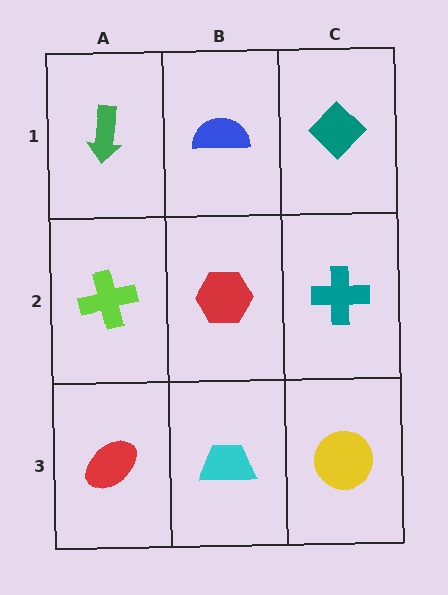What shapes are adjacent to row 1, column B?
A red hexagon (row 2, column B), a green arrow (row 1, column A), a teal diamond (row 1, column C).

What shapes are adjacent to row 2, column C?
A teal diamond (row 1, column C), a yellow circle (row 3, column C), a red hexagon (row 2, column B).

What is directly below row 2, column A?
A red ellipse.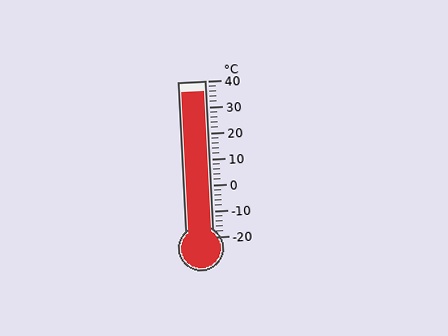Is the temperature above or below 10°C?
The temperature is above 10°C.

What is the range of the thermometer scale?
The thermometer scale ranges from -20°C to 40°C.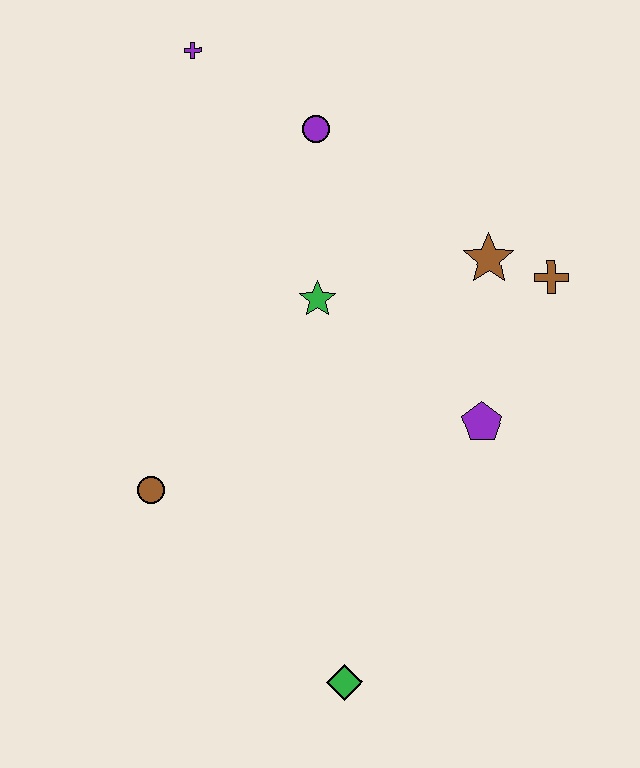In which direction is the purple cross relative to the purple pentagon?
The purple cross is above the purple pentagon.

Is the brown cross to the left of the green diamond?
No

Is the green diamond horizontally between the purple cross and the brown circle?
No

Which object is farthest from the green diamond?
The purple cross is farthest from the green diamond.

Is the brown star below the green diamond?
No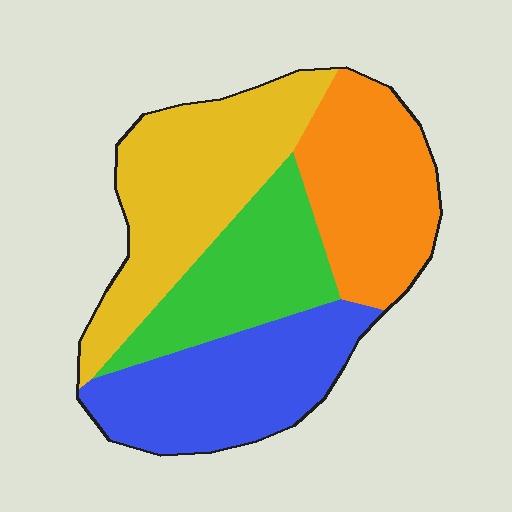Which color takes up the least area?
Green, at roughly 20%.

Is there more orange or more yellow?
Yellow.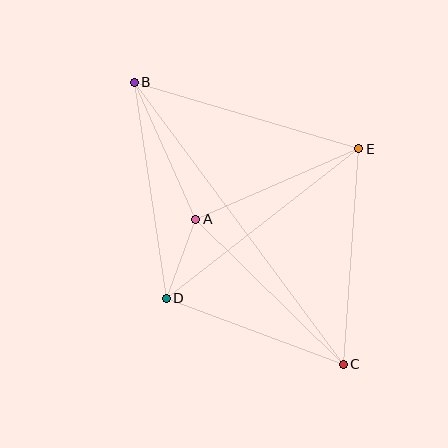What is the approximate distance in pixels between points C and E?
The distance between C and E is approximately 216 pixels.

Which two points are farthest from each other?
Points B and C are farthest from each other.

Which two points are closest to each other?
Points A and D are closest to each other.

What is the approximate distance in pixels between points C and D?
The distance between C and D is approximately 189 pixels.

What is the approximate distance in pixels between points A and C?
The distance between A and C is approximately 207 pixels.